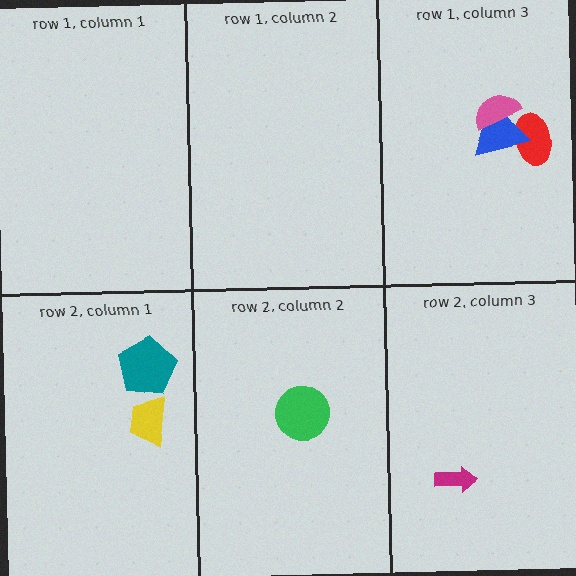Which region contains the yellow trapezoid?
The row 2, column 1 region.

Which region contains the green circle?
The row 2, column 2 region.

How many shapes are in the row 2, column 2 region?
1.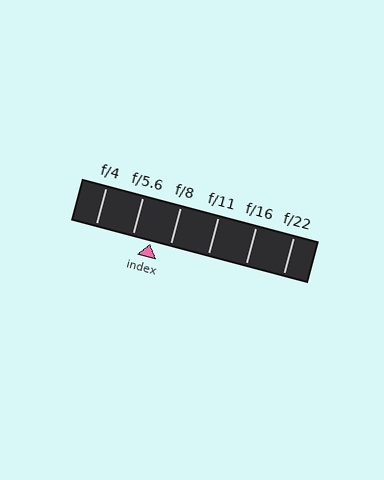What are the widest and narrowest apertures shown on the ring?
The widest aperture shown is f/4 and the narrowest is f/22.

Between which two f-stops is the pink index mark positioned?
The index mark is between f/5.6 and f/8.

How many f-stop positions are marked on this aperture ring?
There are 6 f-stop positions marked.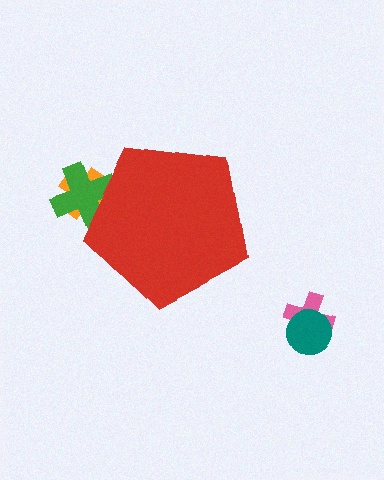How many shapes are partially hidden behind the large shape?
2 shapes are partially hidden.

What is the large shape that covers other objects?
A red pentagon.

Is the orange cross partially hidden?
Yes, the orange cross is partially hidden behind the red pentagon.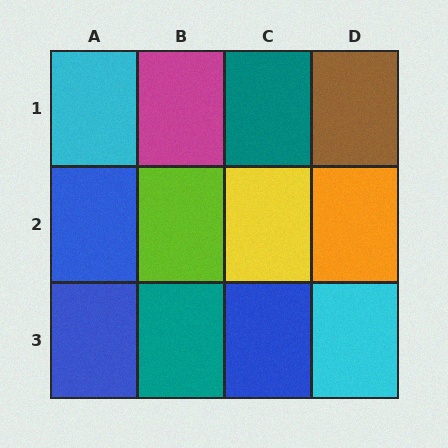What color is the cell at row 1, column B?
Magenta.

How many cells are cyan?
2 cells are cyan.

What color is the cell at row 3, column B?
Teal.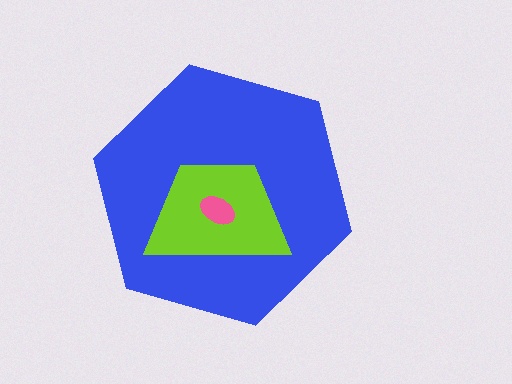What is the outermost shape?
The blue hexagon.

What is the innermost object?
The pink ellipse.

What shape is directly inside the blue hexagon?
The lime trapezoid.